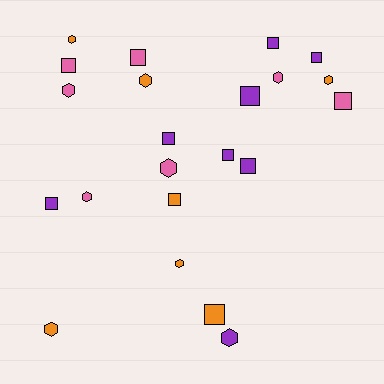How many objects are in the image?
There are 22 objects.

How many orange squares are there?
There are 2 orange squares.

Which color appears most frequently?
Purple, with 8 objects.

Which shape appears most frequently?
Square, with 12 objects.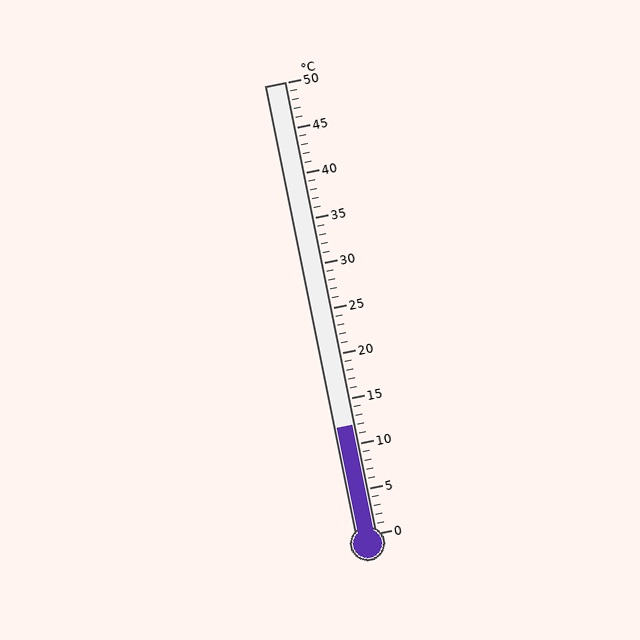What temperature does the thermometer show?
The thermometer shows approximately 12°C.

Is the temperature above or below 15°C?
The temperature is below 15°C.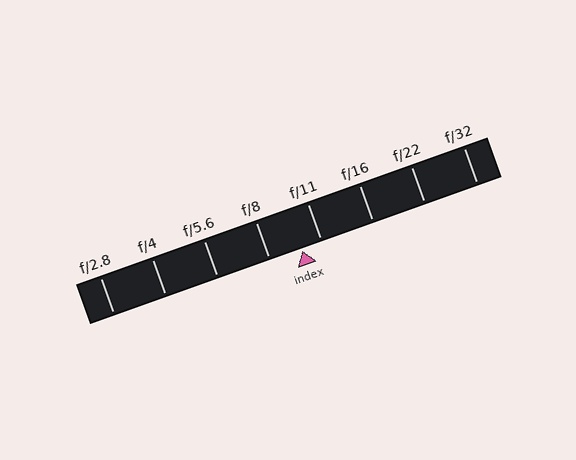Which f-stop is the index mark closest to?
The index mark is closest to f/11.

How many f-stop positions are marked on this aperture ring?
There are 8 f-stop positions marked.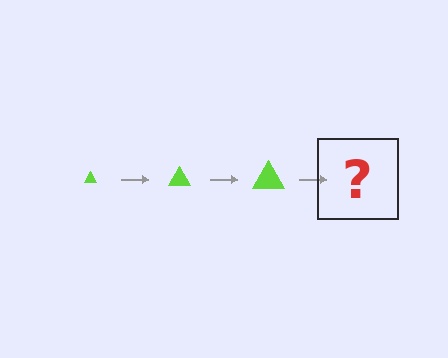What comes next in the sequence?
The next element should be a lime triangle, larger than the previous one.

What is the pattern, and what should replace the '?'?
The pattern is that the triangle gets progressively larger each step. The '?' should be a lime triangle, larger than the previous one.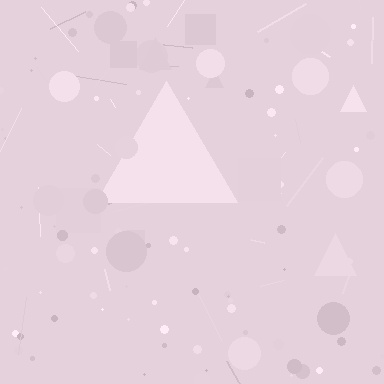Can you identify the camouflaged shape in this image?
The camouflaged shape is a triangle.